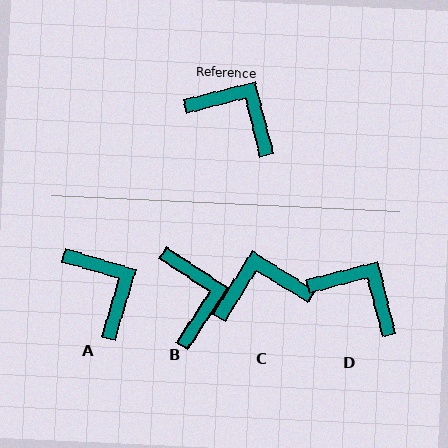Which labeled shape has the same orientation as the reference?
D.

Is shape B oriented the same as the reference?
No, it is off by about 48 degrees.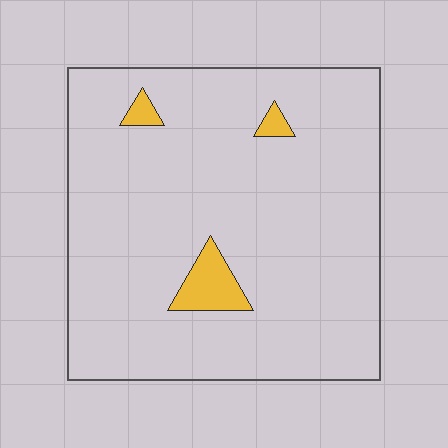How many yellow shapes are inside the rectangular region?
3.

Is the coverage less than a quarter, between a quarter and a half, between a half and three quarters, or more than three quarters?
Less than a quarter.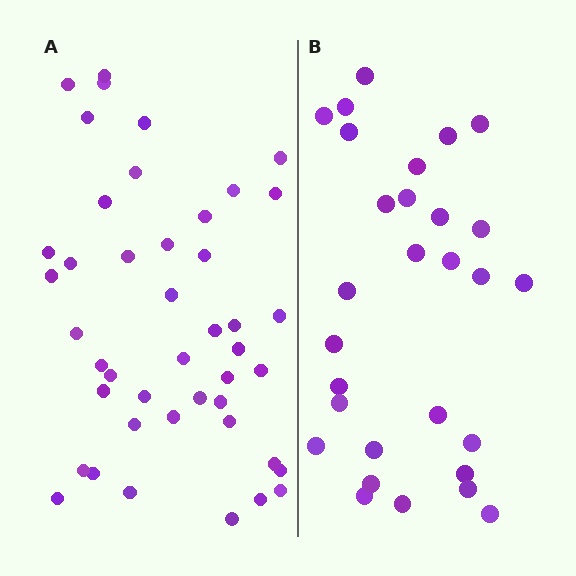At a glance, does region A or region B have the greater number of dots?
Region A (the left region) has more dots.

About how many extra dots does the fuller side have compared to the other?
Region A has approximately 15 more dots than region B.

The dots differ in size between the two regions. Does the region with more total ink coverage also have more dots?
No. Region B has more total ink coverage because its dots are larger, but region A actually contains more individual dots. Total area can be misleading — the number of items is what matters here.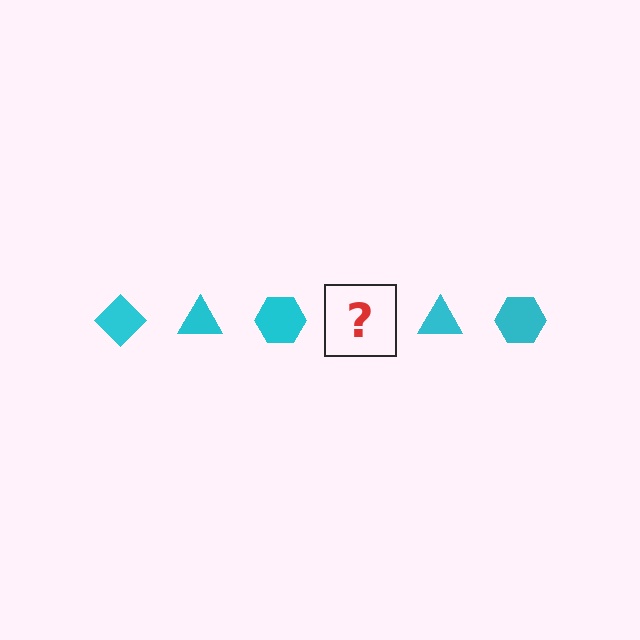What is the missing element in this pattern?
The missing element is a cyan diamond.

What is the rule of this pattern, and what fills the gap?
The rule is that the pattern cycles through diamond, triangle, hexagon shapes in cyan. The gap should be filled with a cyan diamond.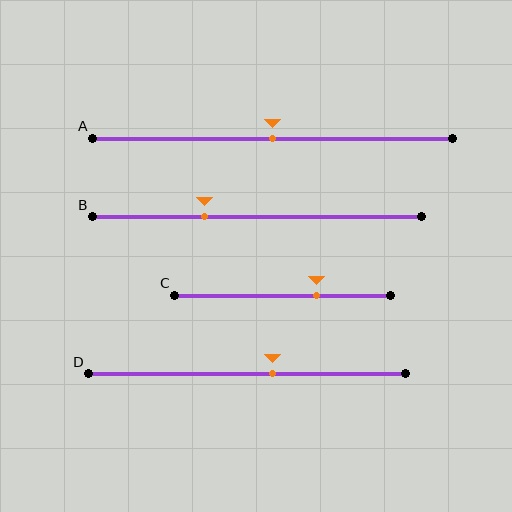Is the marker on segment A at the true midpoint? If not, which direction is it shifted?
Yes, the marker on segment A is at the true midpoint.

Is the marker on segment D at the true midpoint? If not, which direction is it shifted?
No, the marker on segment D is shifted to the right by about 8% of the segment length.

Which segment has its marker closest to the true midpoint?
Segment A has its marker closest to the true midpoint.